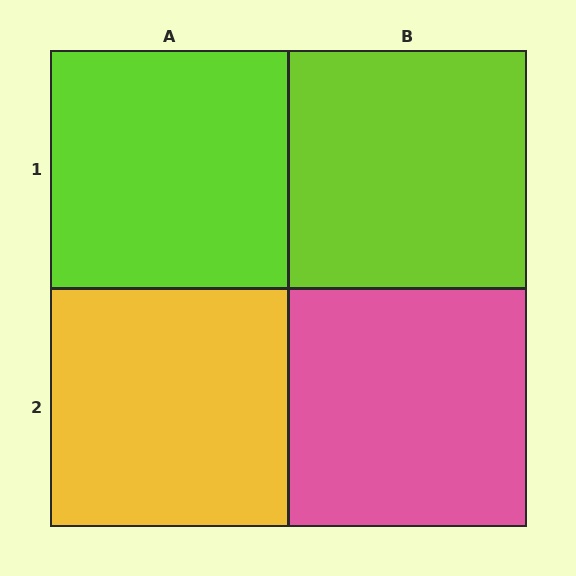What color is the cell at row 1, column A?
Lime.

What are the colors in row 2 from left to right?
Yellow, pink.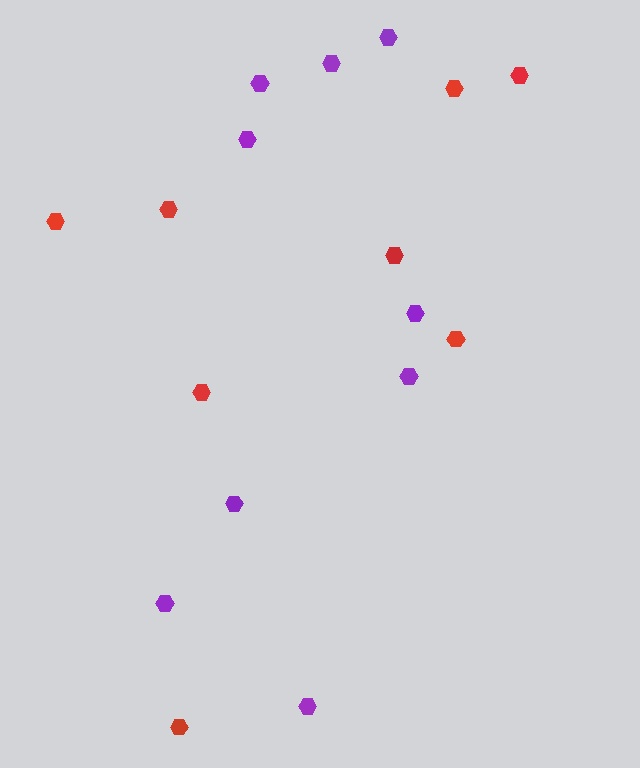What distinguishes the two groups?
There are 2 groups: one group of purple hexagons (9) and one group of red hexagons (8).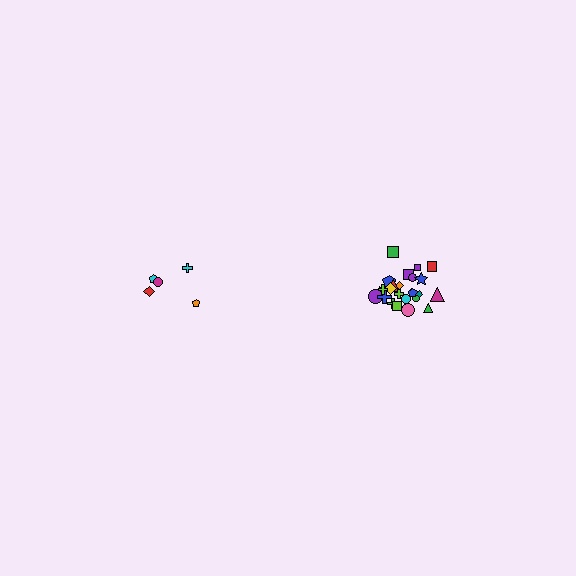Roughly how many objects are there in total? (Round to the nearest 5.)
Roughly 30 objects in total.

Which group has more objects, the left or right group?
The right group.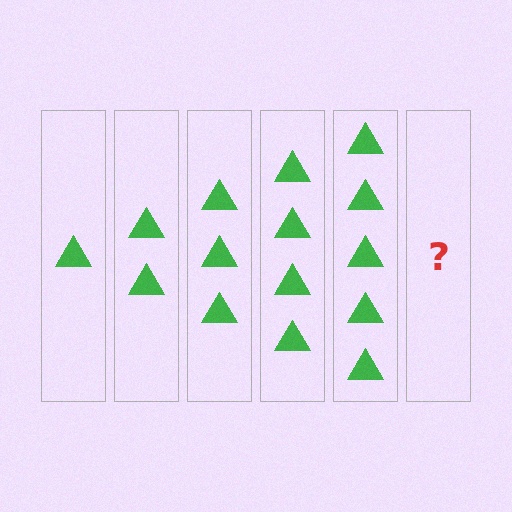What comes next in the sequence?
The next element should be 6 triangles.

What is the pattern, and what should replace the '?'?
The pattern is that each step adds one more triangle. The '?' should be 6 triangles.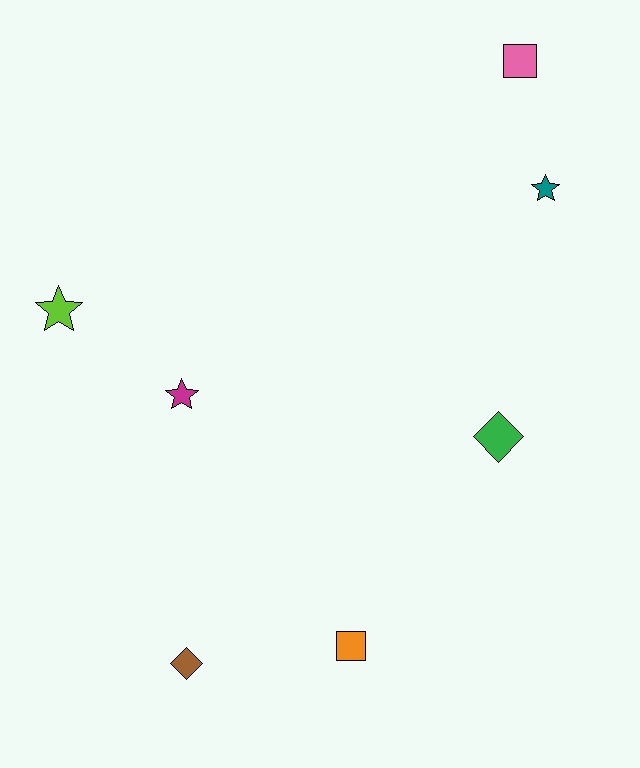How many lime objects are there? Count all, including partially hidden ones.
There is 1 lime object.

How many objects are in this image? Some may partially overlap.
There are 7 objects.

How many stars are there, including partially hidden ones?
There are 3 stars.